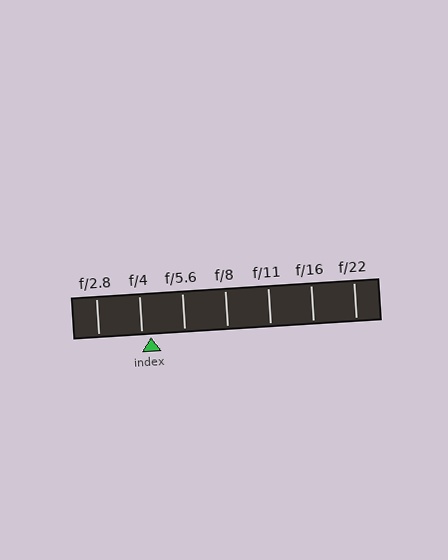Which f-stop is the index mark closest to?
The index mark is closest to f/4.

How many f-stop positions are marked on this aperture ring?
There are 7 f-stop positions marked.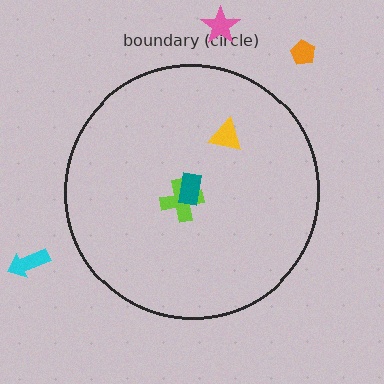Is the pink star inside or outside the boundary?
Outside.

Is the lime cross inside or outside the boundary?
Inside.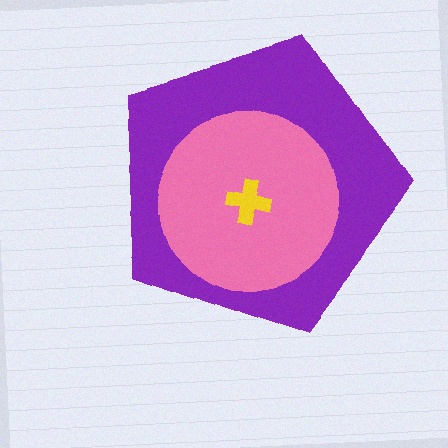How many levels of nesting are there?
3.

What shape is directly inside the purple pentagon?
The pink circle.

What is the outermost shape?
The purple pentagon.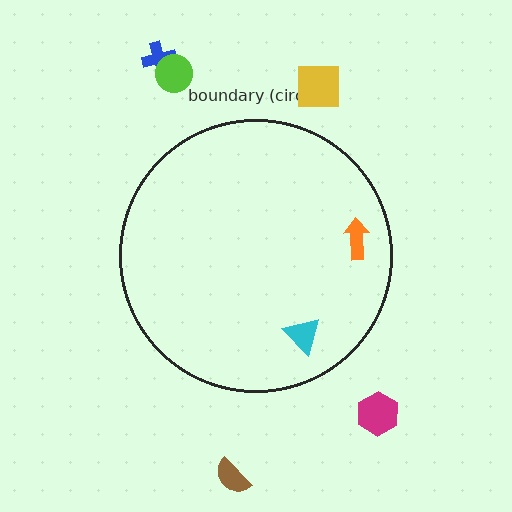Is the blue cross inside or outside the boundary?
Outside.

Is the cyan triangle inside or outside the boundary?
Inside.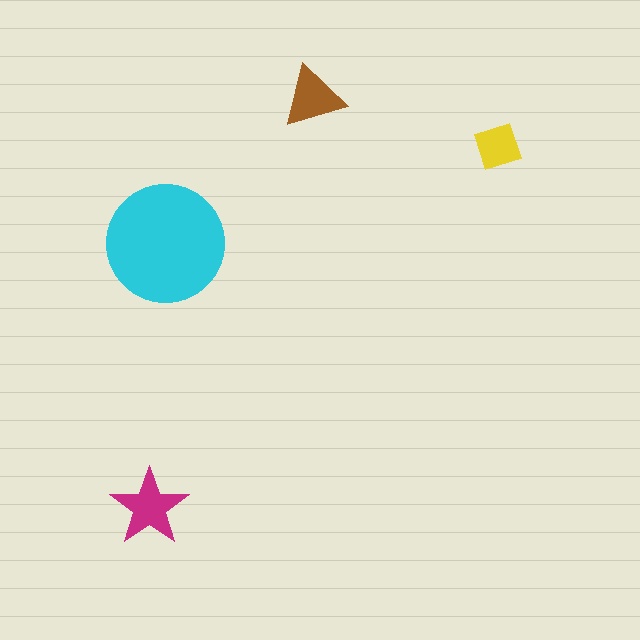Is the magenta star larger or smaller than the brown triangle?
Larger.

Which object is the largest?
The cyan circle.